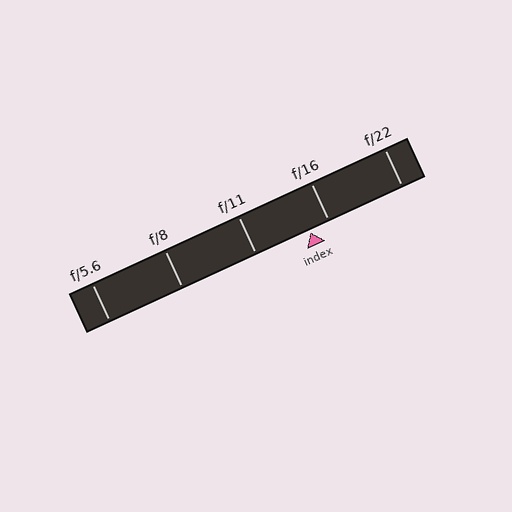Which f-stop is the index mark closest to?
The index mark is closest to f/16.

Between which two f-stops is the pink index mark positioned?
The index mark is between f/11 and f/16.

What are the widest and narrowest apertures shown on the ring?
The widest aperture shown is f/5.6 and the narrowest is f/22.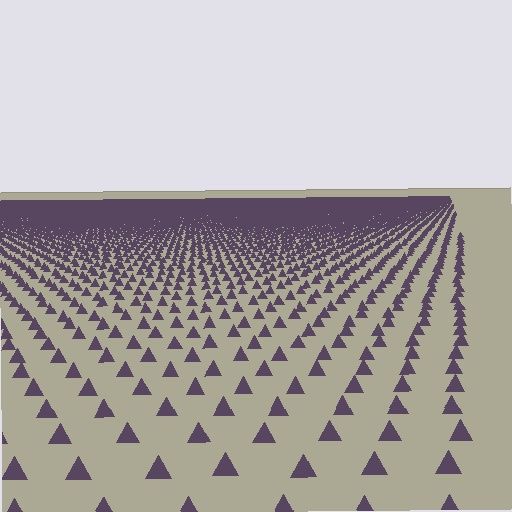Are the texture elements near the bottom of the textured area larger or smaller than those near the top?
Larger. Near the bottom, elements are closer to the viewer and appear at a bigger on-screen size.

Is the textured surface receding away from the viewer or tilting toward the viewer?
The surface is receding away from the viewer. Texture elements get smaller and denser toward the top.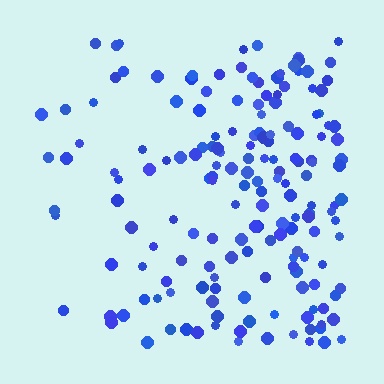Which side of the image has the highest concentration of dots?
The right.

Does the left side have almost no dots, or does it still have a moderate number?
Still a moderate number, just noticeably fewer than the right.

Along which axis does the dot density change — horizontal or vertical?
Horizontal.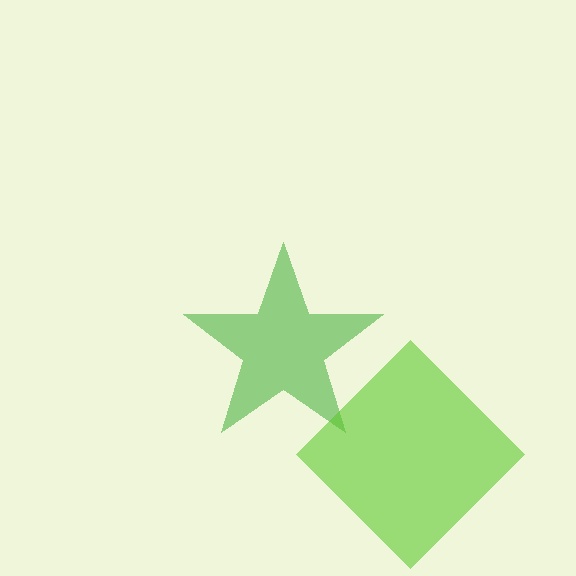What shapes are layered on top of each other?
The layered shapes are: a green star, a lime diamond.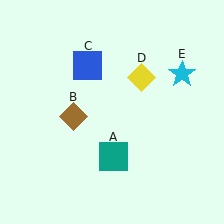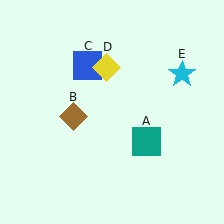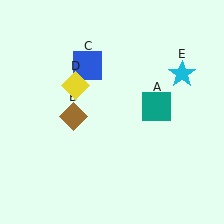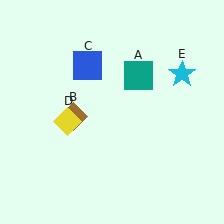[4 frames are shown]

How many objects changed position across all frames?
2 objects changed position: teal square (object A), yellow diamond (object D).